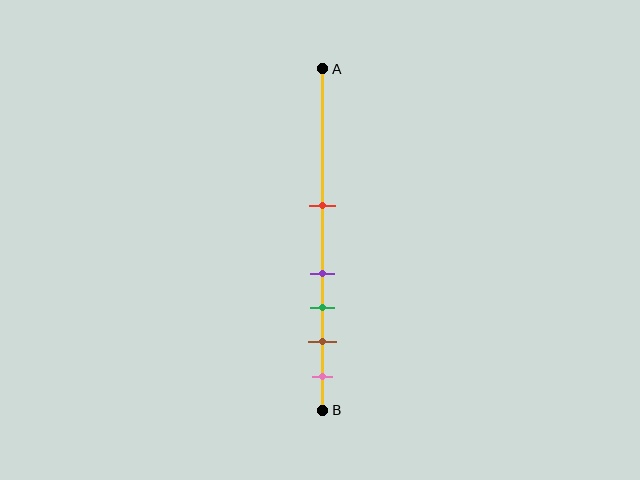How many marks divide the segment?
There are 5 marks dividing the segment.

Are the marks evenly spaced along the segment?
No, the marks are not evenly spaced.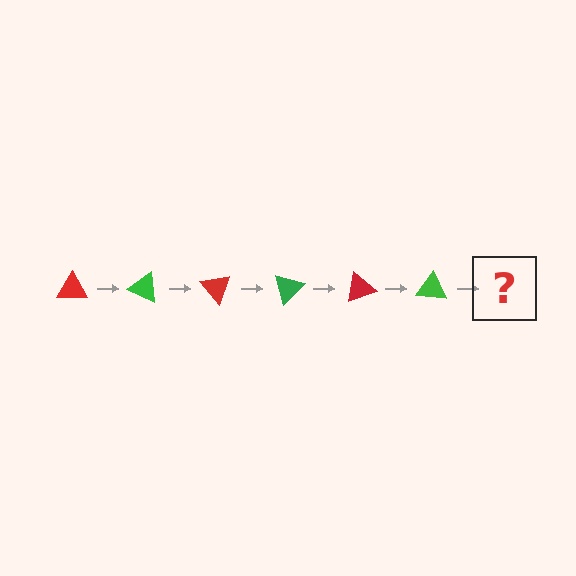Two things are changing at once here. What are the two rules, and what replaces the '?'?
The two rules are that it rotates 25 degrees each step and the color cycles through red and green. The '?' should be a red triangle, rotated 150 degrees from the start.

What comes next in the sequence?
The next element should be a red triangle, rotated 150 degrees from the start.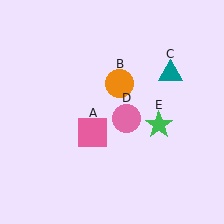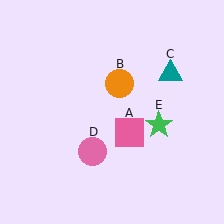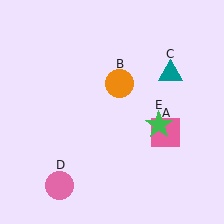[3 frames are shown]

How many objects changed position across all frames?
2 objects changed position: pink square (object A), pink circle (object D).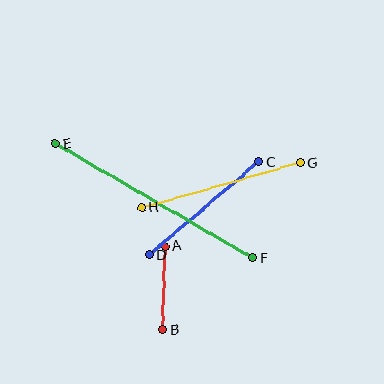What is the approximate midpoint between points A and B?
The midpoint is at approximately (164, 288) pixels.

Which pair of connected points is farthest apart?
Points E and F are farthest apart.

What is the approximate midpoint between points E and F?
The midpoint is at approximately (154, 201) pixels.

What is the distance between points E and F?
The distance is approximately 229 pixels.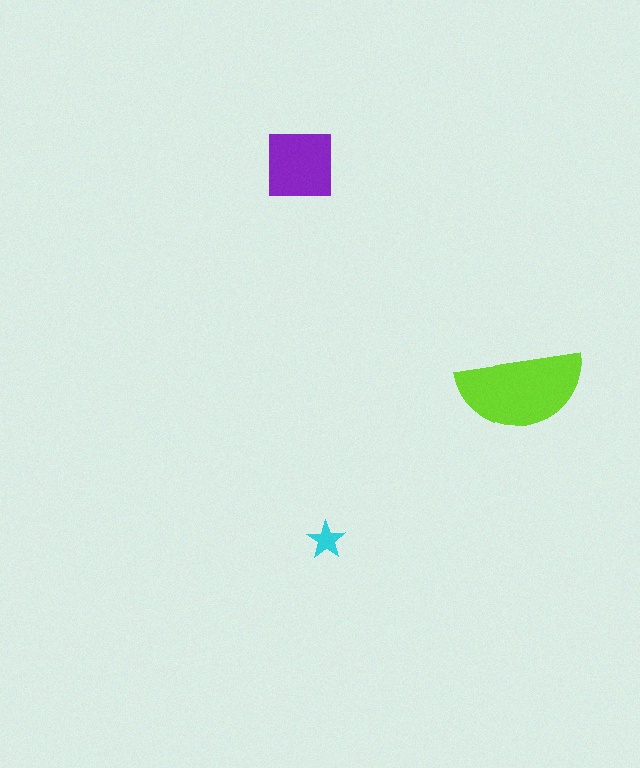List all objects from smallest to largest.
The cyan star, the purple square, the lime semicircle.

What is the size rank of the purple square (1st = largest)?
2nd.